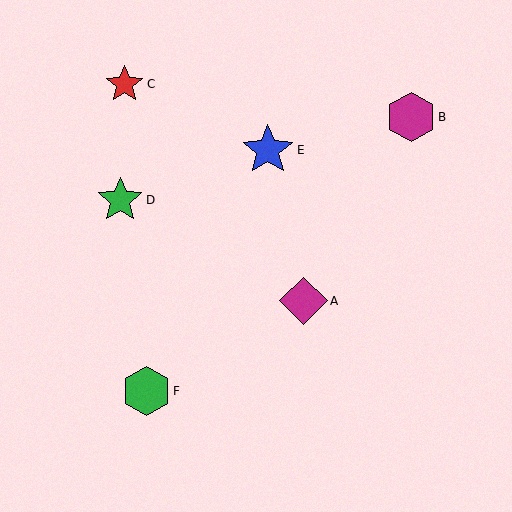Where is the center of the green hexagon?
The center of the green hexagon is at (146, 391).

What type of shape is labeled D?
Shape D is a green star.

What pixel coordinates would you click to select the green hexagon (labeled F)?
Click at (146, 391) to select the green hexagon F.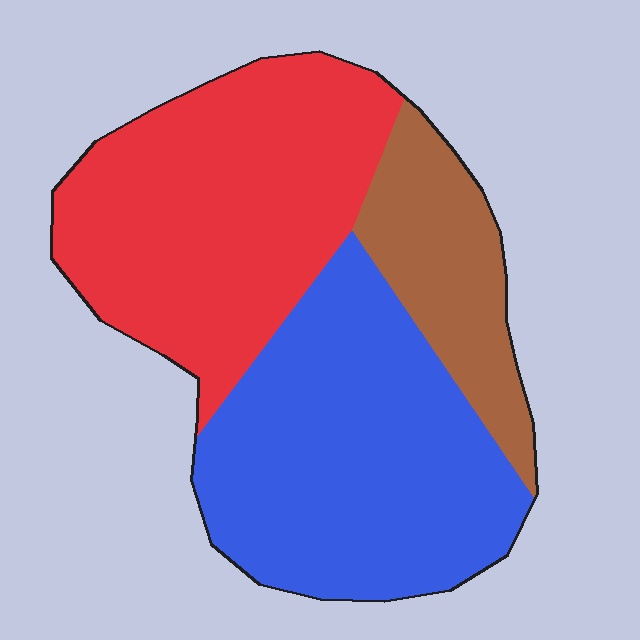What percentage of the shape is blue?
Blue covers around 40% of the shape.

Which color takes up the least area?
Brown, at roughly 15%.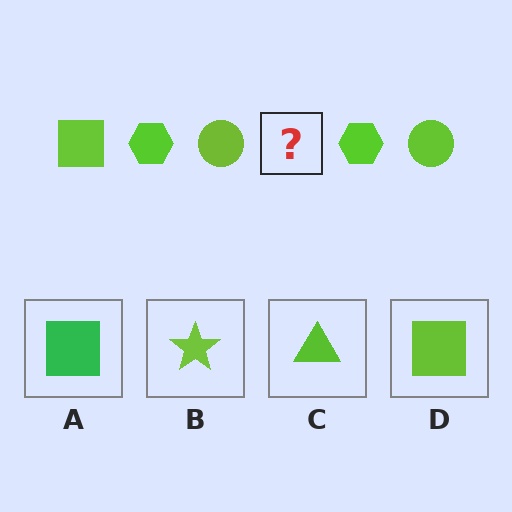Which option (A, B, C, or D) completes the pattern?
D.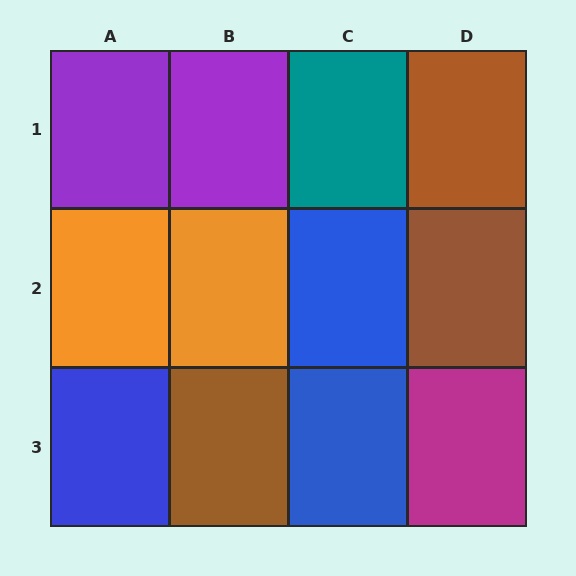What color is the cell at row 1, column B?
Purple.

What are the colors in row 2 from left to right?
Orange, orange, blue, brown.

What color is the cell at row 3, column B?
Brown.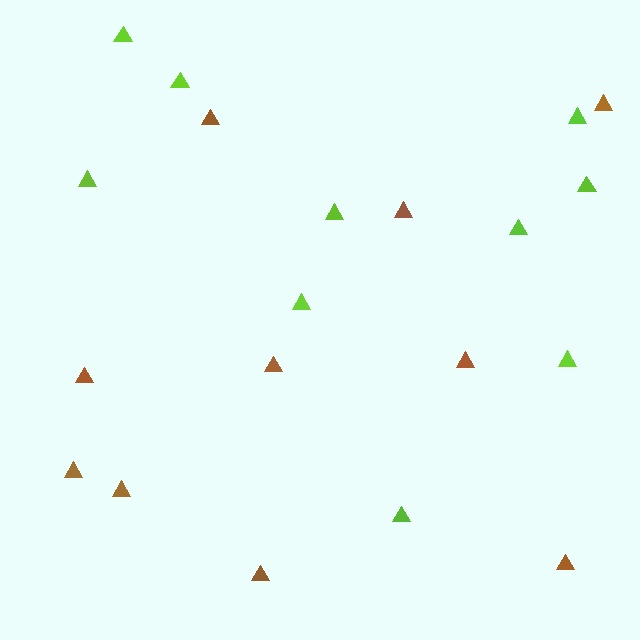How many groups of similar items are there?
There are 2 groups: one group of brown triangles (10) and one group of lime triangles (10).